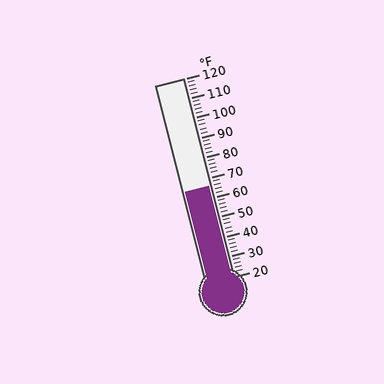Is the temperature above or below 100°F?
The temperature is below 100°F.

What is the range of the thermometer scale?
The thermometer scale ranges from 20°F to 120°F.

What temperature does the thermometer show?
The thermometer shows approximately 66°F.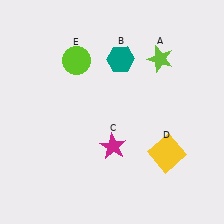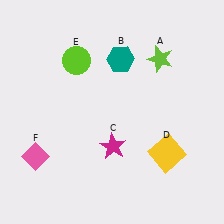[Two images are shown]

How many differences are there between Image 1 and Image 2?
There is 1 difference between the two images.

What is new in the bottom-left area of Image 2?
A pink diamond (F) was added in the bottom-left area of Image 2.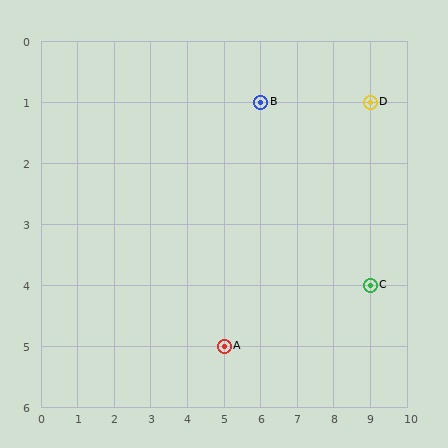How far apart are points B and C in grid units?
Points B and C are 3 columns and 3 rows apart (about 4.2 grid units diagonally).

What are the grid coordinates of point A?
Point A is at grid coordinates (5, 5).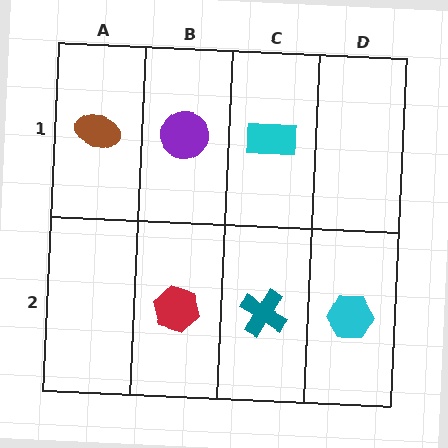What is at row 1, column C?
A cyan rectangle.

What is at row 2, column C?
A teal cross.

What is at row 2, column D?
A cyan hexagon.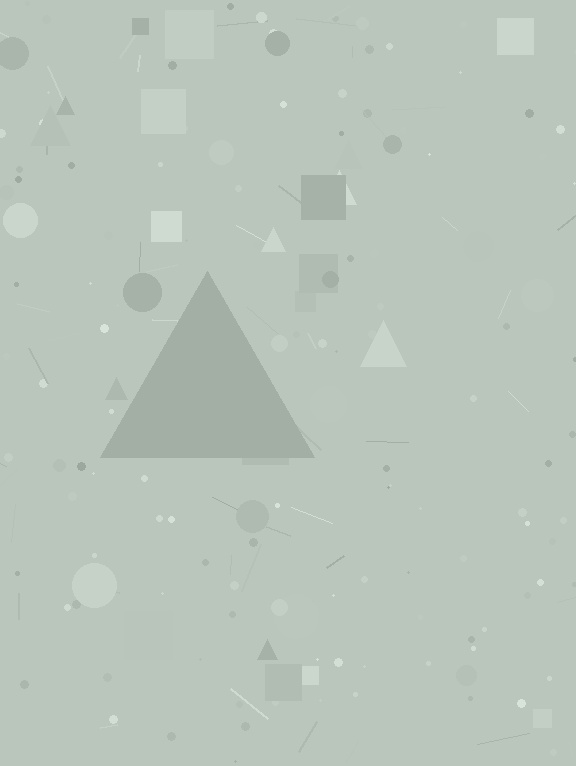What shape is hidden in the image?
A triangle is hidden in the image.